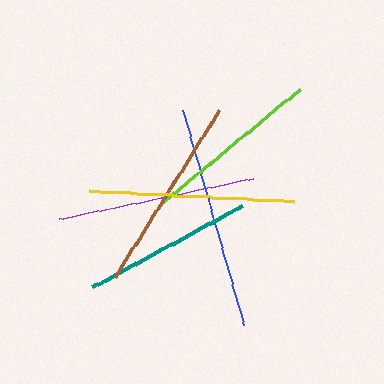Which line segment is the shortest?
The teal line is the shortest at approximately 170 pixels.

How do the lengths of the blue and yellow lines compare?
The blue and yellow lines are approximately the same length.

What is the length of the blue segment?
The blue segment is approximately 225 pixels long.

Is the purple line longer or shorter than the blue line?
The blue line is longer than the purple line.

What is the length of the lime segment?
The lime segment is approximately 178 pixels long.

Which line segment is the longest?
The blue line is the longest at approximately 225 pixels.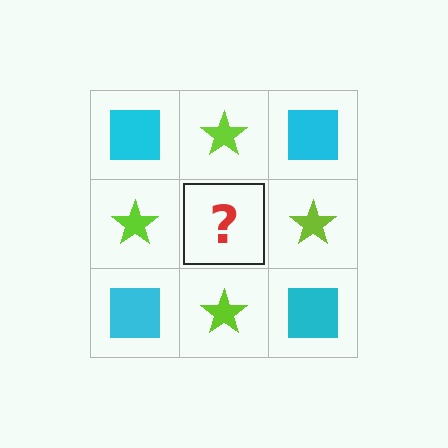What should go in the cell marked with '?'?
The missing cell should contain a cyan square.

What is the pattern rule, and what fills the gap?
The rule is that it alternates cyan square and lime star in a checkerboard pattern. The gap should be filled with a cyan square.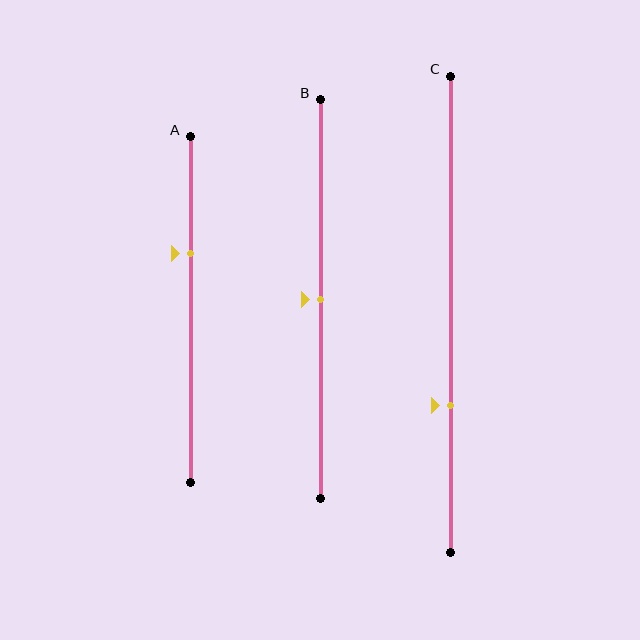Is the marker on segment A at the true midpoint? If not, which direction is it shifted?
No, the marker on segment A is shifted upward by about 16% of the segment length.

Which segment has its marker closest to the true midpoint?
Segment B has its marker closest to the true midpoint.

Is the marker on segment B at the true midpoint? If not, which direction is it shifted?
Yes, the marker on segment B is at the true midpoint.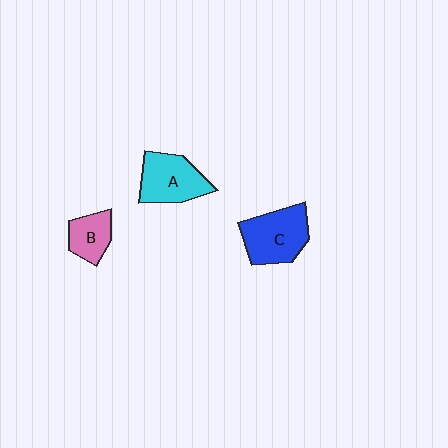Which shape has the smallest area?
Shape B (pink).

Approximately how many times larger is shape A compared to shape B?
Approximately 1.6 times.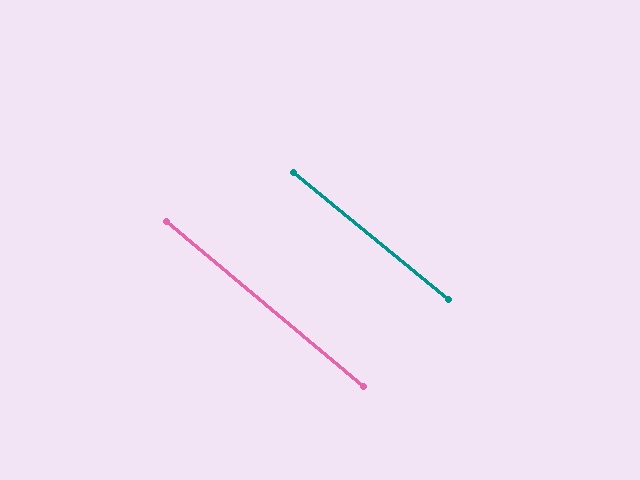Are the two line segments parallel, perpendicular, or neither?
Parallel — their directions differ by only 0.6°.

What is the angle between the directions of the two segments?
Approximately 1 degree.